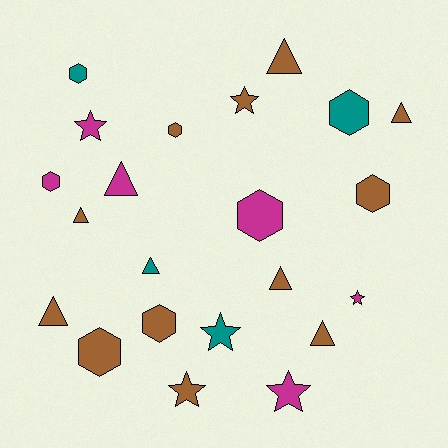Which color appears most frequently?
Brown, with 12 objects.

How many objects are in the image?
There are 22 objects.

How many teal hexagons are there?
There are 2 teal hexagons.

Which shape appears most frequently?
Triangle, with 8 objects.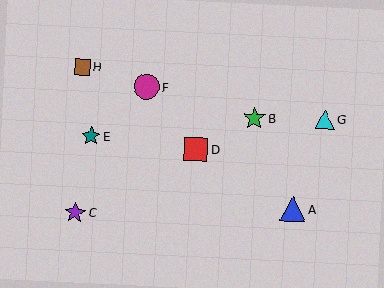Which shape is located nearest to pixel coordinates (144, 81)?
The magenta circle (labeled F) at (147, 87) is nearest to that location.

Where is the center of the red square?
The center of the red square is at (196, 149).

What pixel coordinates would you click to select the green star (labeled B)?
Click at (254, 118) to select the green star B.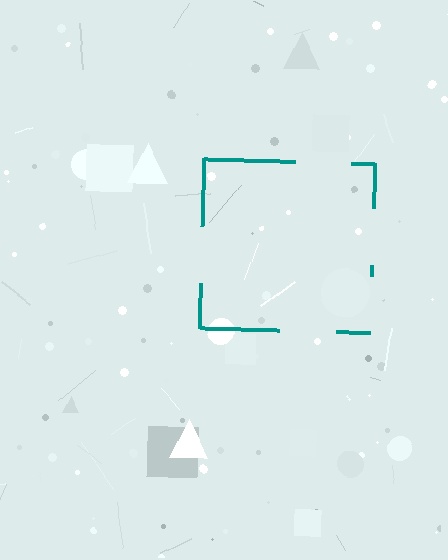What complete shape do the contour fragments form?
The contour fragments form a square.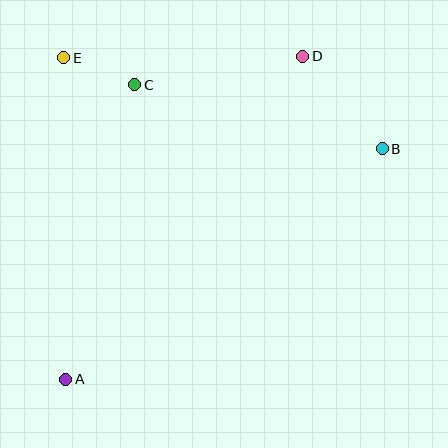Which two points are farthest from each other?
Points A and D are farthest from each other.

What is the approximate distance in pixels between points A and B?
The distance between A and B is approximately 391 pixels.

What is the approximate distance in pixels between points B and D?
The distance between B and D is approximately 122 pixels.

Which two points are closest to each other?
Points C and E are closest to each other.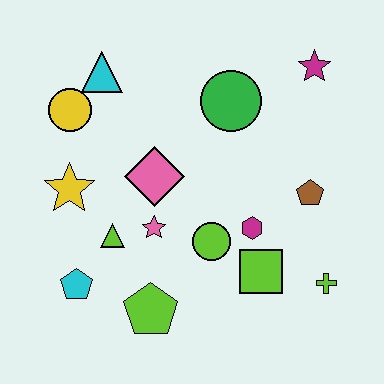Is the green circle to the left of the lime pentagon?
No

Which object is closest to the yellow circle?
The cyan triangle is closest to the yellow circle.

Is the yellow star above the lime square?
Yes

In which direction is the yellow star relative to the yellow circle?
The yellow star is below the yellow circle.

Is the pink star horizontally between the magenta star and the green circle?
No